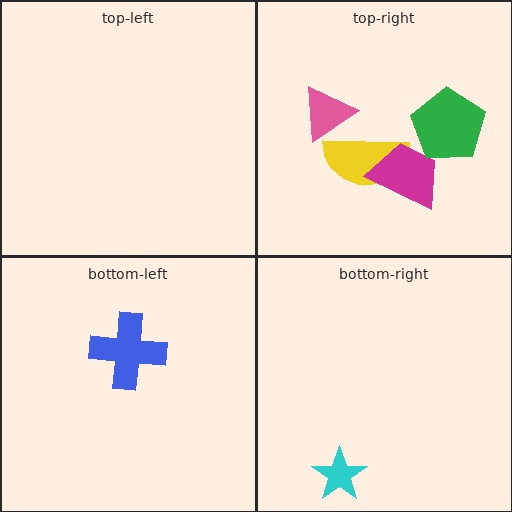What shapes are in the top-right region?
The yellow semicircle, the magenta trapezoid, the pink triangle, the green pentagon.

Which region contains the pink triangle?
The top-right region.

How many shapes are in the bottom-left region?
1.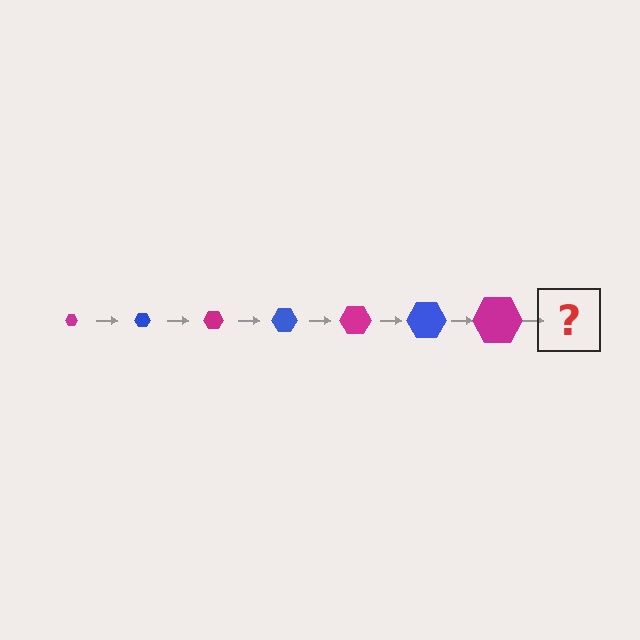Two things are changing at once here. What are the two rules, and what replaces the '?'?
The two rules are that the hexagon grows larger each step and the color cycles through magenta and blue. The '?' should be a blue hexagon, larger than the previous one.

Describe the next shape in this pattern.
It should be a blue hexagon, larger than the previous one.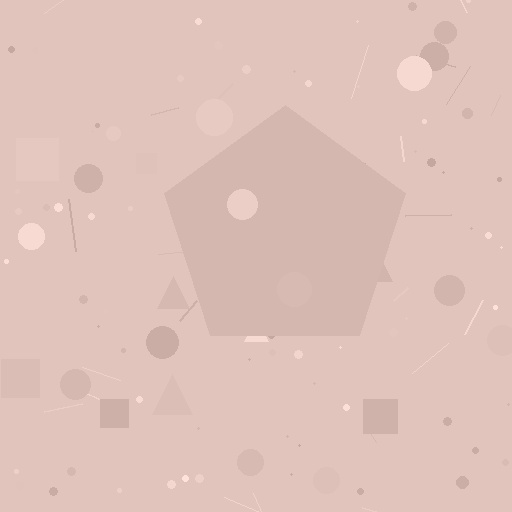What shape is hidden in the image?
A pentagon is hidden in the image.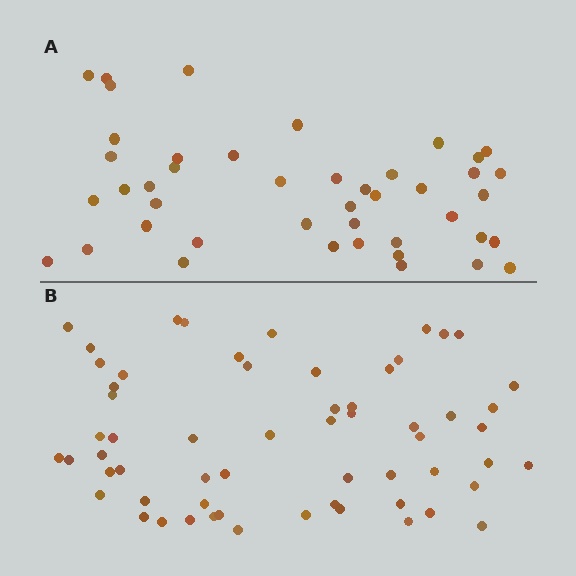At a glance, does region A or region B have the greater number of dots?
Region B (the bottom region) has more dots.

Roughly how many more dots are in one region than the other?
Region B has approximately 15 more dots than region A.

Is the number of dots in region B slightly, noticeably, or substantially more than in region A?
Region B has noticeably more, but not dramatically so. The ratio is roughly 1.4 to 1.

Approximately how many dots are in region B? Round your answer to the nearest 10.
About 60 dots.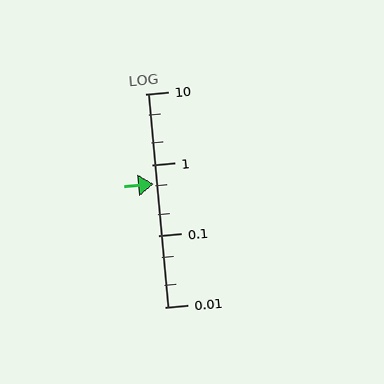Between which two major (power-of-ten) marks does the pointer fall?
The pointer is between 0.1 and 1.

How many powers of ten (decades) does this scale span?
The scale spans 3 decades, from 0.01 to 10.